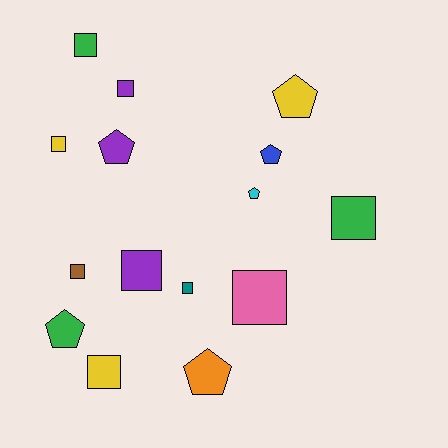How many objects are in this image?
There are 15 objects.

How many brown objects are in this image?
There is 1 brown object.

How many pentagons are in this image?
There are 6 pentagons.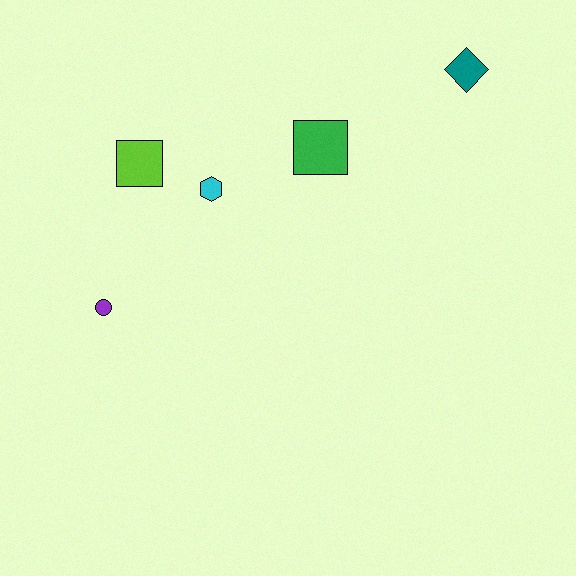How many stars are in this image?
There are no stars.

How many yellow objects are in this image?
There are no yellow objects.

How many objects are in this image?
There are 5 objects.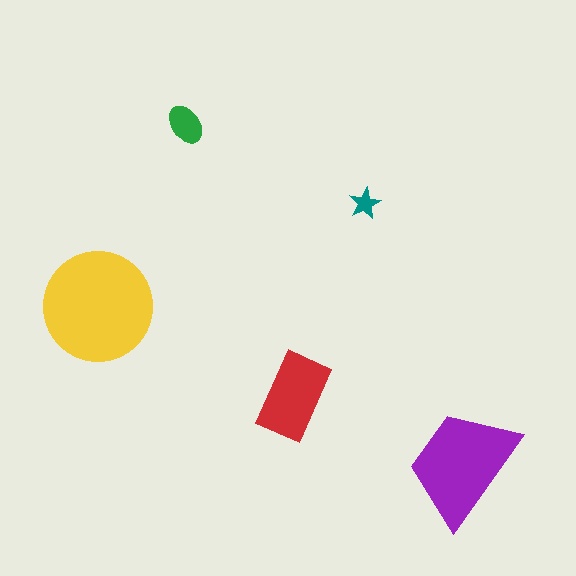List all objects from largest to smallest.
The yellow circle, the purple trapezoid, the red rectangle, the green ellipse, the teal star.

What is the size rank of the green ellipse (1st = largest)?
4th.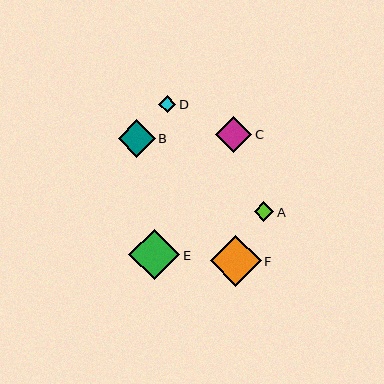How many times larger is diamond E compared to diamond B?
Diamond E is approximately 1.4 times the size of diamond B.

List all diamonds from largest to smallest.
From largest to smallest: F, E, B, C, A, D.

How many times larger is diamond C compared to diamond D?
Diamond C is approximately 2.1 times the size of diamond D.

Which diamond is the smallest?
Diamond D is the smallest with a size of approximately 17 pixels.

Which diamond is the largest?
Diamond F is the largest with a size of approximately 51 pixels.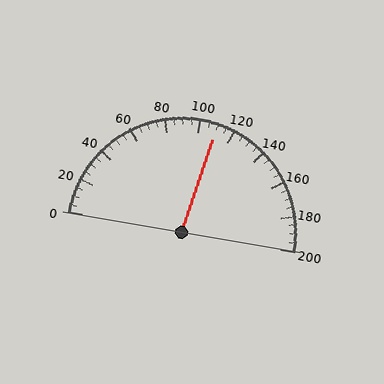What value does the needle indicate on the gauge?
The needle indicates approximately 110.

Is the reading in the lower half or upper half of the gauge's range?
The reading is in the upper half of the range (0 to 200).